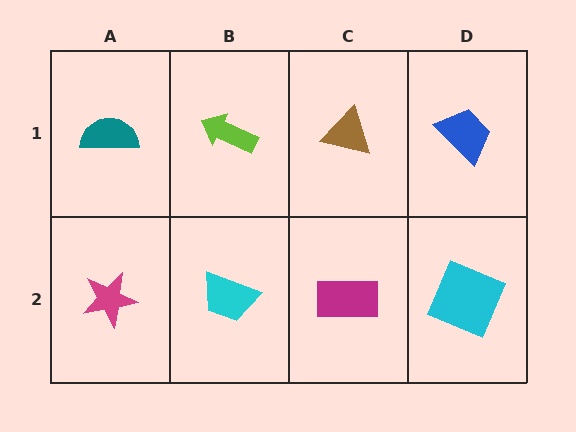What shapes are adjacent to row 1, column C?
A magenta rectangle (row 2, column C), a lime arrow (row 1, column B), a blue trapezoid (row 1, column D).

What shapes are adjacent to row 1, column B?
A cyan trapezoid (row 2, column B), a teal semicircle (row 1, column A), a brown triangle (row 1, column C).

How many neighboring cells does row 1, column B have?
3.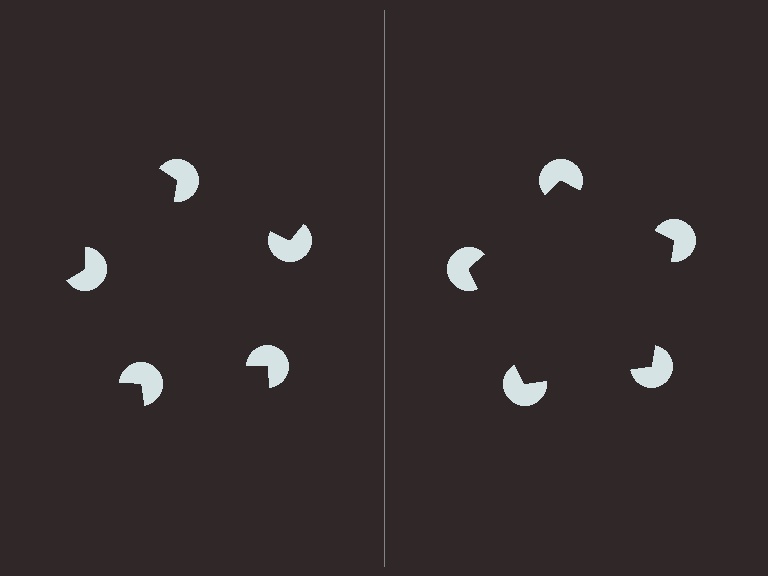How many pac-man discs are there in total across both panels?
10 — 5 on each side.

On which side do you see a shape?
An illusory pentagon appears on the right side. On the left side the wedge cuts are rotated, so no coherent shape forms.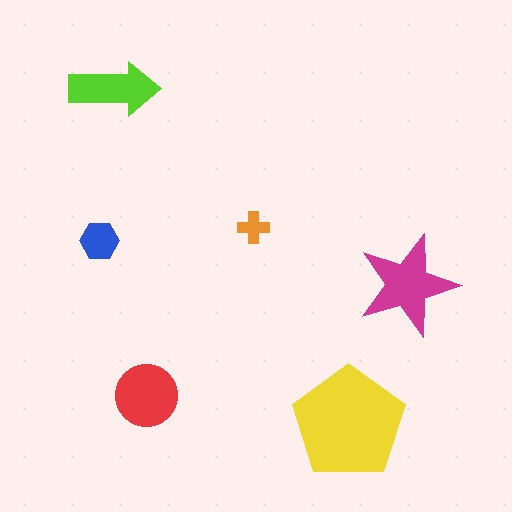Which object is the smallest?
The orange cross.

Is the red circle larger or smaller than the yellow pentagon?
Smaller.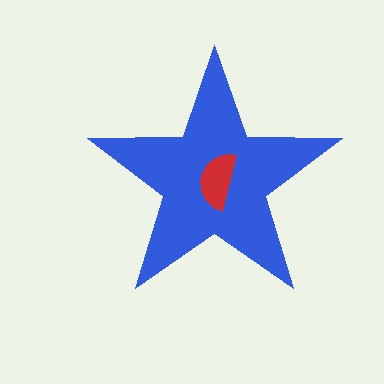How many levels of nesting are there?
2.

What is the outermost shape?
The blue star.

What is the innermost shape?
The red semicircle.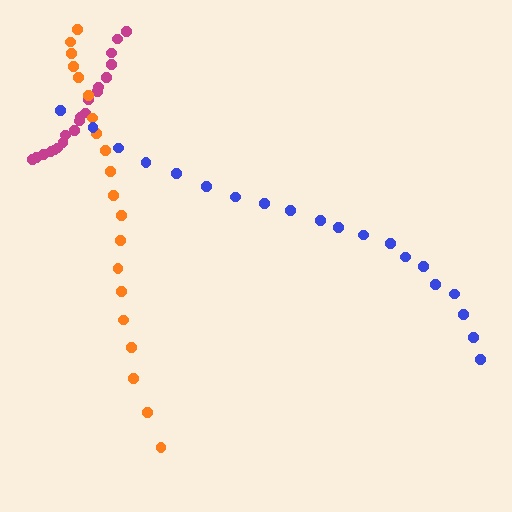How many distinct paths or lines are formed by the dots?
There are 3 distinct paths.